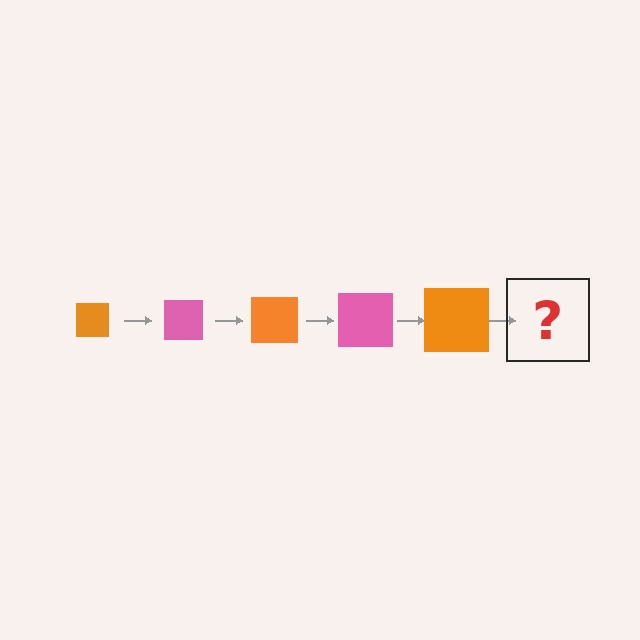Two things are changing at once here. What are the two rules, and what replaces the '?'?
The two rules are that the square grows larger each step and the color cycles through orange and pink. The '?' should be a pink square, larger than the previous one.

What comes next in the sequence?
The next element should be a pink square, larger than the previous one.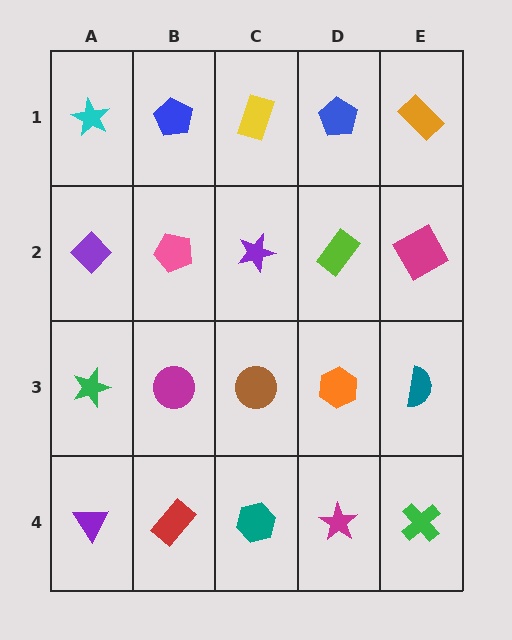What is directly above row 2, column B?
A blue pentagon.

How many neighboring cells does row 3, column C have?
4.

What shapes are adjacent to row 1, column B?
A pink pentagon (row 2, column B), a cyan star (row 1, column A), a yellow rectangle (row 1, column C).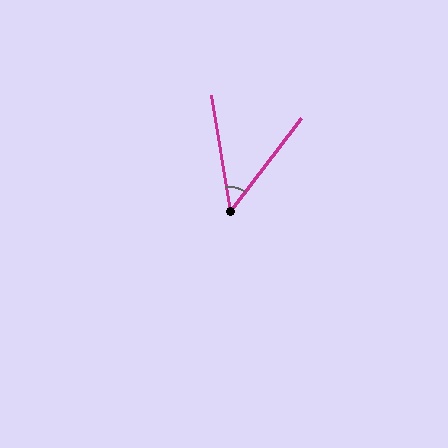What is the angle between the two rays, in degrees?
Approximately 46 degrees.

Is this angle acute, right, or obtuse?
It is acute.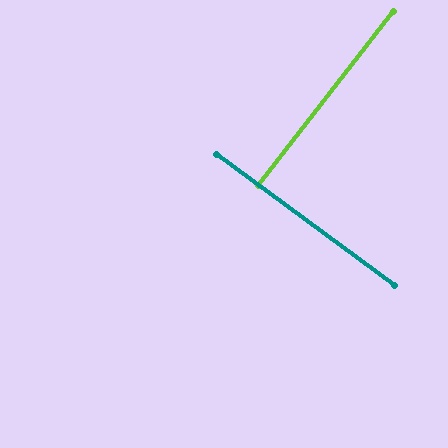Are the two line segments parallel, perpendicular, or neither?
Perpendicular — they meet at approximately 89°.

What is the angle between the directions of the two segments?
Approximately 89 degrees.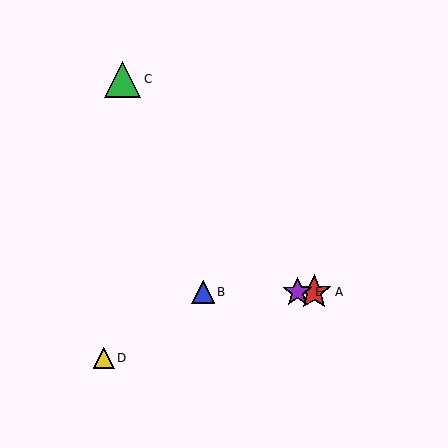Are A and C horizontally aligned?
No, A is at y≈292 and C is at y≈79.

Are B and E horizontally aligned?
Yes, both are at y≈292.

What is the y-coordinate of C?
Object C is at y≈79.